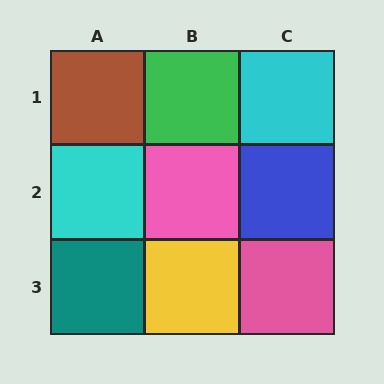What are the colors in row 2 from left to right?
Cyan, pink, blue.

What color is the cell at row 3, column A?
Teal.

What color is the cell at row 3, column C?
Pink.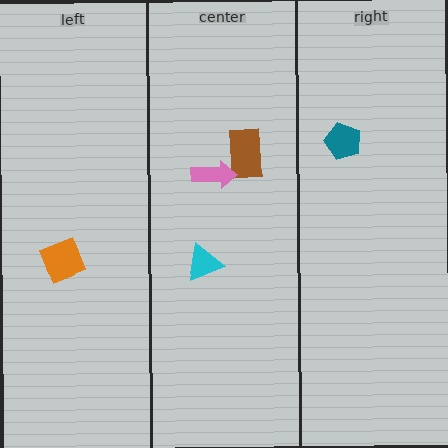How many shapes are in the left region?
1.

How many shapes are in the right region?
1.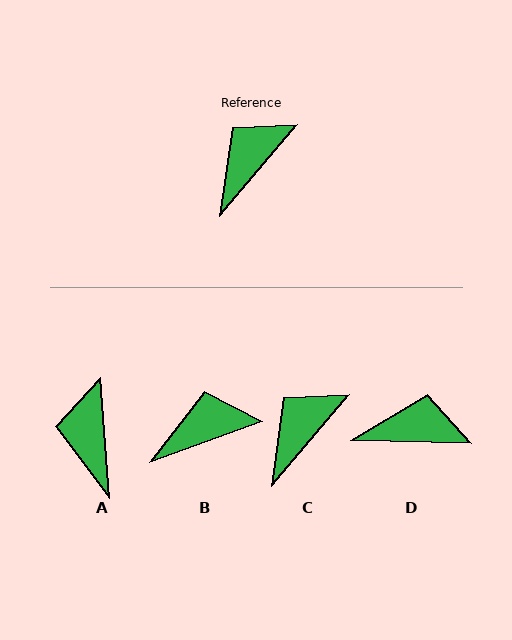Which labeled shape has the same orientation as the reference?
C.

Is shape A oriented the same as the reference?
No, it is off by about 45 degrees.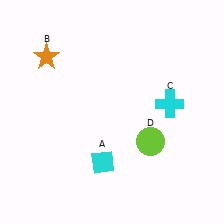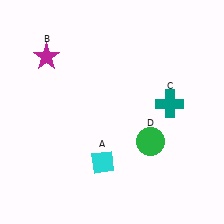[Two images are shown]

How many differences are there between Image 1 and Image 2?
There are 3 differences between the two images.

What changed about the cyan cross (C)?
In Image 1, C is cyan. In Image 2, it changed to teal.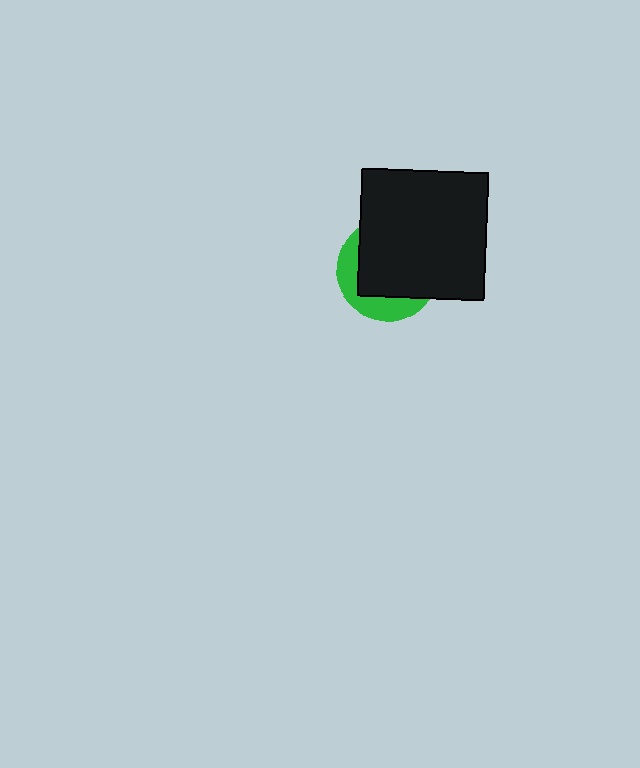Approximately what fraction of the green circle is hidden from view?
Roughly 69% of the green circle is hidden behind the black square.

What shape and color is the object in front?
The object in front is a black square.